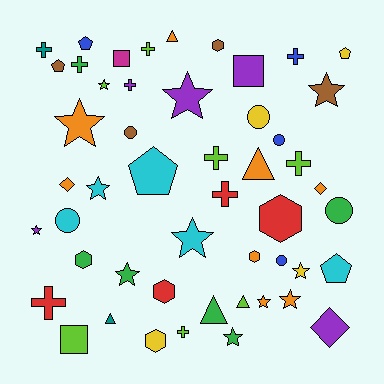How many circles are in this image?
There are 6 circles.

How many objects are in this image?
There are 50 objects.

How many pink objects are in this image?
There are no pink objects.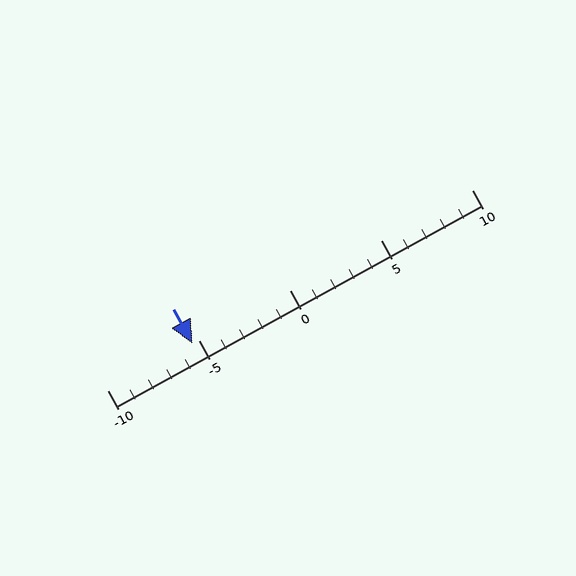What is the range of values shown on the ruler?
The ruler shows values from -10 to 10.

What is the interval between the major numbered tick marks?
The major tick marks are spaced 5 units apart.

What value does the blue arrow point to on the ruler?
The blue arrow points to approximately -5.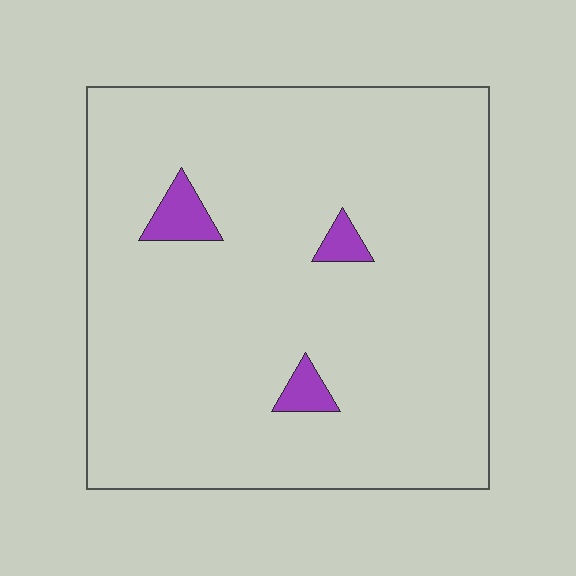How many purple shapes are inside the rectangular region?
3.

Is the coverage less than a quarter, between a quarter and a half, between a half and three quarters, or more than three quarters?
Less than a quarter.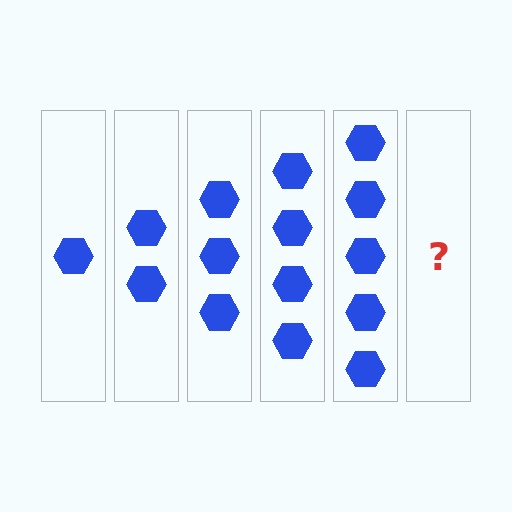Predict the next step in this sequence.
The next step is 6 hexagons.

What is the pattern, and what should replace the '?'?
The pattern is that each step adds one more hexagon. The '?' should be 6 hexagons.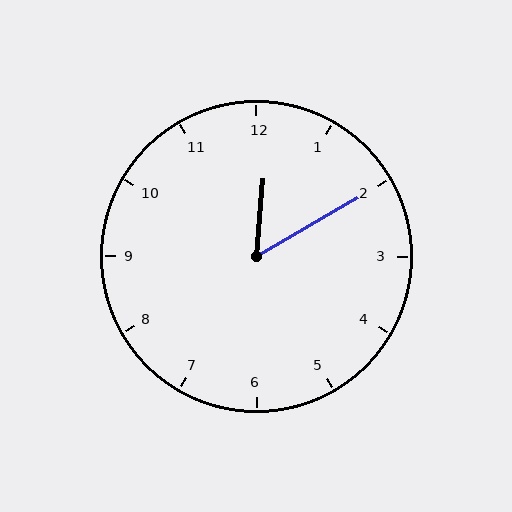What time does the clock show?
12:10.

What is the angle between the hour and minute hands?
Approximately 55 degrees.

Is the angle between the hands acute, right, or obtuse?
It is acute.